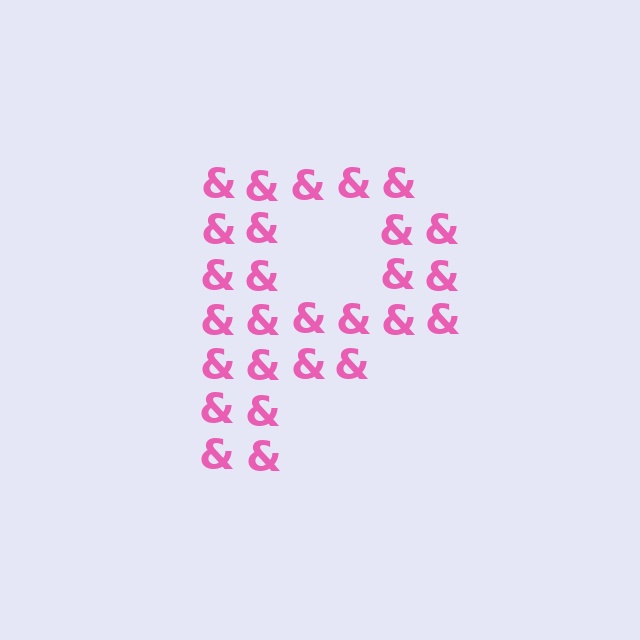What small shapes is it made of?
It is made of small ampersands.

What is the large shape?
The large shape is the letter P.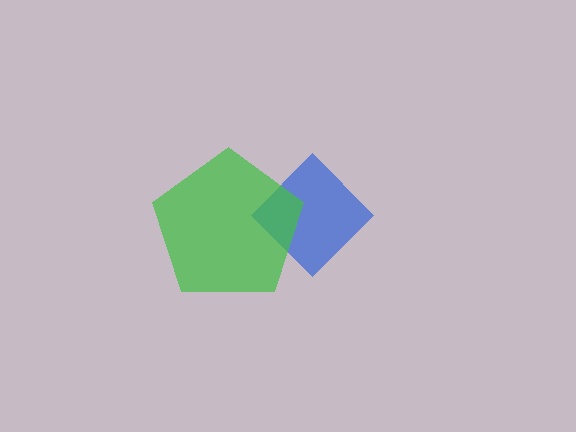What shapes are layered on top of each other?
The layered shapes are: a blue diamond, a green pentagon.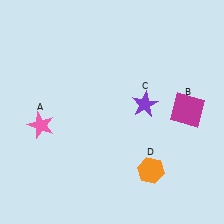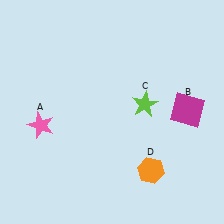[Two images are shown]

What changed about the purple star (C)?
In Image 1, C is purple. In Image 2, it changed to lime.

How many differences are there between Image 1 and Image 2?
There is 1 difference between the two images.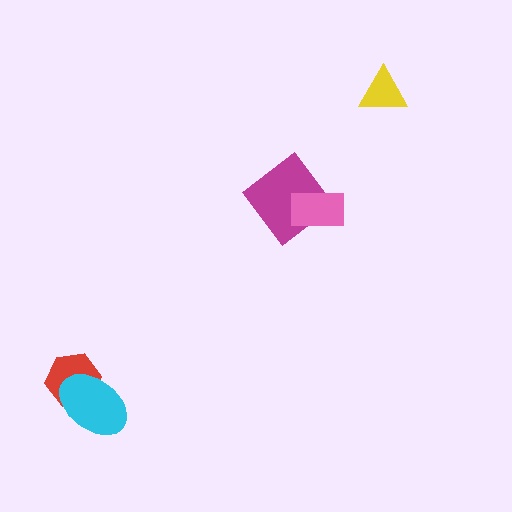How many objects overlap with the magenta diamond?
1 object overlaps with the magenta diamond.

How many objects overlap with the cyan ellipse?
1 object overlaps with the cyan ellipse.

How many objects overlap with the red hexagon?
1 object overlaps with the red hexagon.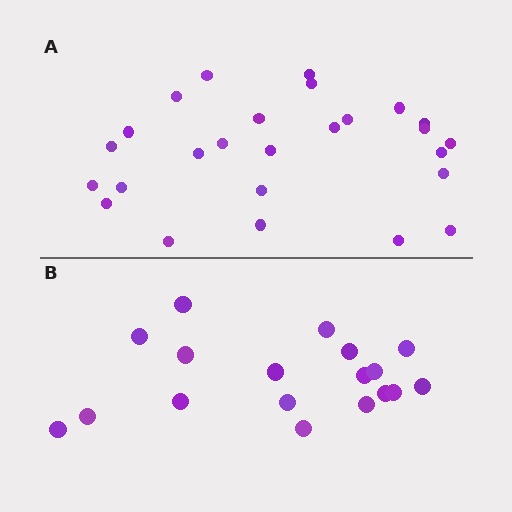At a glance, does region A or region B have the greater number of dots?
Region A (the top region) has more dots.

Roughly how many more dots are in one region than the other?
Region A has roughly 8 or so more dots than region B.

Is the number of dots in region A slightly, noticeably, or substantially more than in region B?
Region A has noticeably more, but not dramatically so. The ratio is roughly 1.4 to 1.